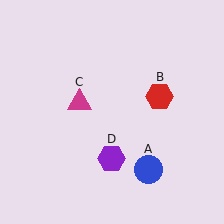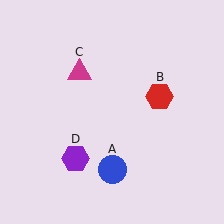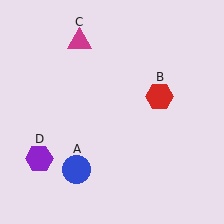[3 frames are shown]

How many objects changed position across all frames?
3 objects changed position: blue circle (object A), magenta triangle (object C), purple hexagon (object D).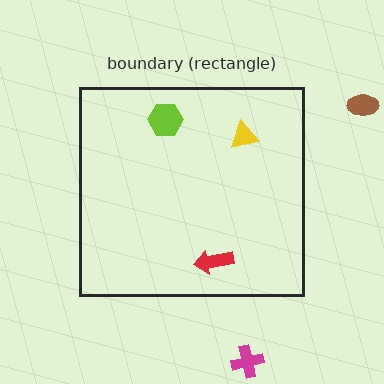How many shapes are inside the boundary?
3 inside, 2 outside.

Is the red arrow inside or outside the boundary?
Inside.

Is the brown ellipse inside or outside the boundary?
Outside.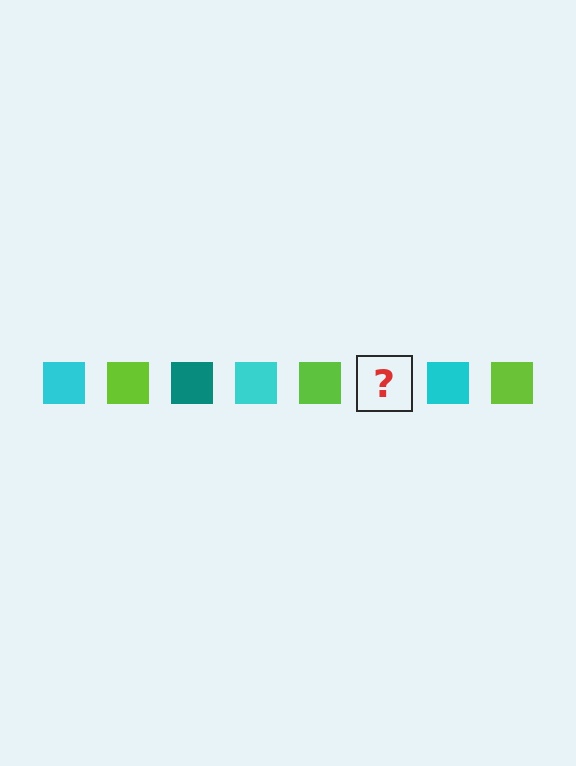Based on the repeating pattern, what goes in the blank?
The blank should be a teal square.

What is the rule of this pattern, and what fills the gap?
The rule is that the pattern cycles through cyan, lime, teal squares. The gap should be filled with a teal square.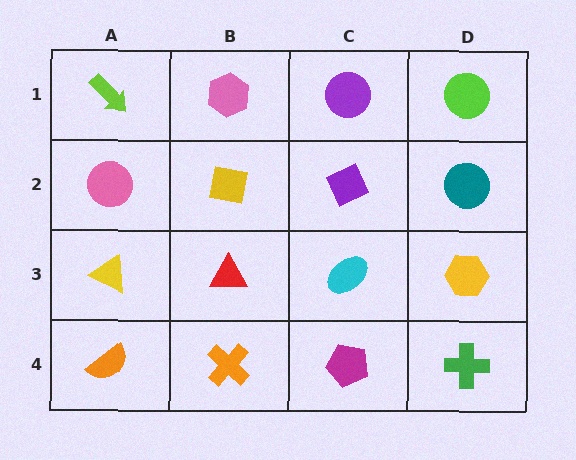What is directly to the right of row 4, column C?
A green cross.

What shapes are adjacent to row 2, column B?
A pink hexagon (row 1, column B), a red triangle (row 3, column B), a pink circle (row 2, column A), a purple diamond (row 2, column C).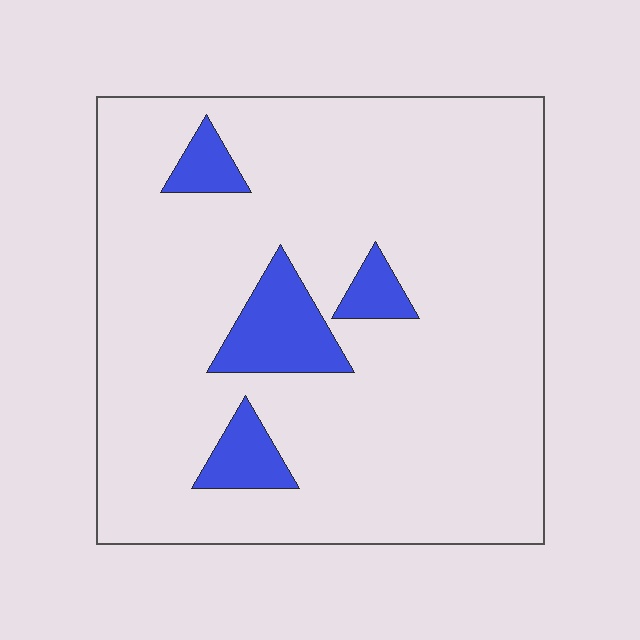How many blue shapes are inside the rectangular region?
4.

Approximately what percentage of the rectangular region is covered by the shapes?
Approximately 10%.